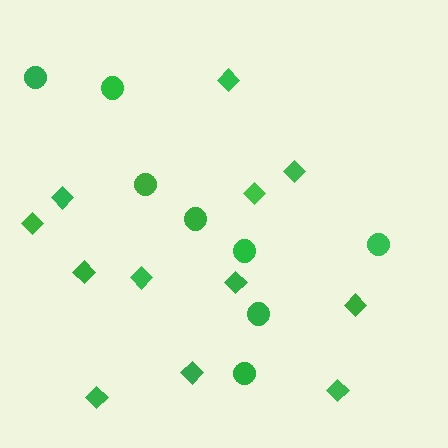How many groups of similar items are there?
There are 2 groups: one group of circles (8) and one group of diamonds (12).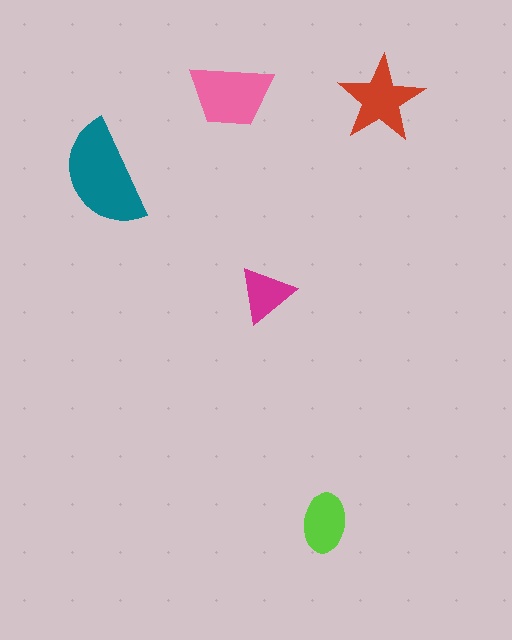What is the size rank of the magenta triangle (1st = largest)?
5th.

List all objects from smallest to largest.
The magenta triangle, the lime ellipse, the red star, the pink trapezoid, the teal semicircle.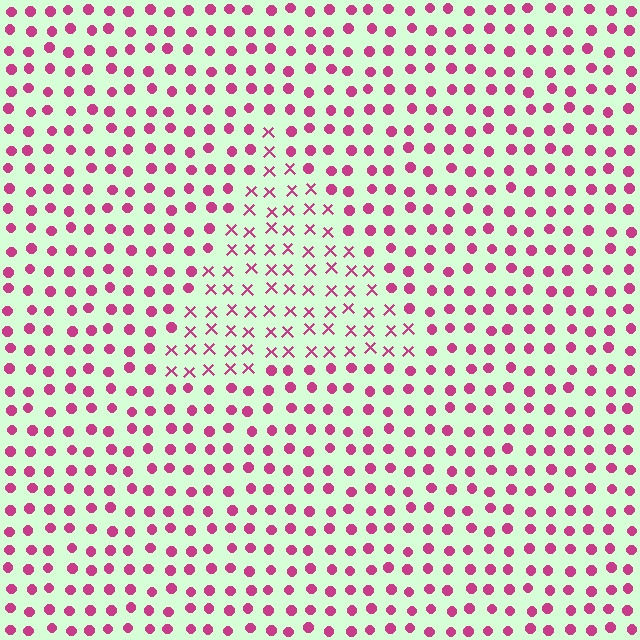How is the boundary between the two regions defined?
The boundary is defined by a change in element shape: X marks inside vs. circles outside. All elements share the same color and spacing.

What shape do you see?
I see a triangle.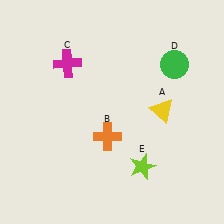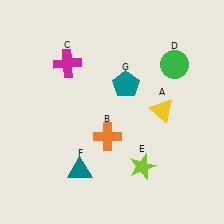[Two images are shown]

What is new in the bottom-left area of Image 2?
A teal triangle (F) was added in the bottom-left area of Image 2.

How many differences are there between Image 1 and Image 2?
There are 2 differences between the two images.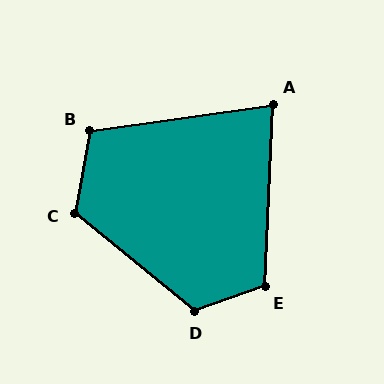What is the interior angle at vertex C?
Approximately 119 degrees (obtuse).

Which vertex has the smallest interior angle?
A, at approximately 79 degrees.